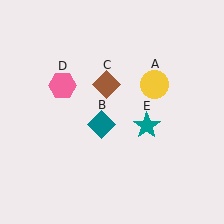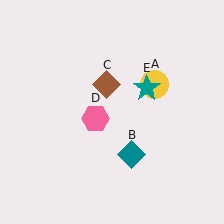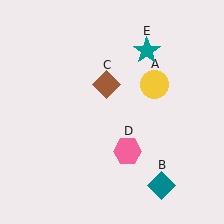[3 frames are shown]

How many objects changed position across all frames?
3 objects changed position: teal diamond (object B), pink hexagon (object D), teal star (object E).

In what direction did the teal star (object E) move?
The teal star (object E) moved up.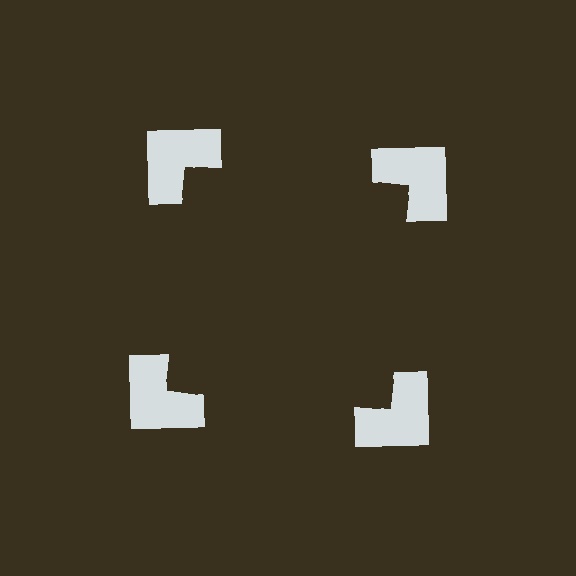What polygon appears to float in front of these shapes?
An illusory square — its edges are inferred from the aligned wedge cuts in the notched squares, not physically drawn.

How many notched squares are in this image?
There are 4 — one at each vertex of the illusory square.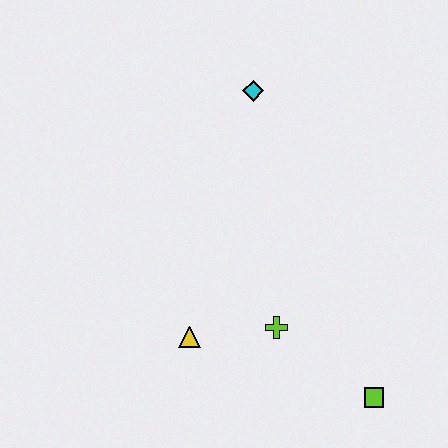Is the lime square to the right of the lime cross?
Yes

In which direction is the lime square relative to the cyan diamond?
The lime square is below the cyan diamond.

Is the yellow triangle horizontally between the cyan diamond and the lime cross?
No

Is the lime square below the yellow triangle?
Yes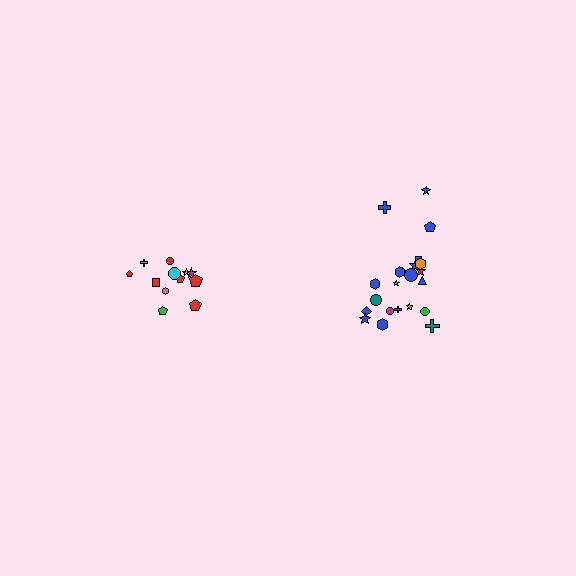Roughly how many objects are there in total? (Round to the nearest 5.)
Roughly 35 objects in total.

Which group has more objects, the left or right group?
The right group.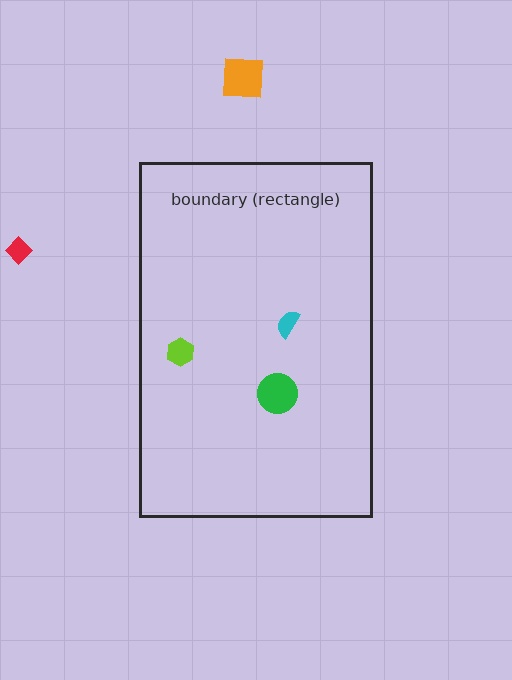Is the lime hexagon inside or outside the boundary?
Inside.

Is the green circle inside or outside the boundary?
Inside.